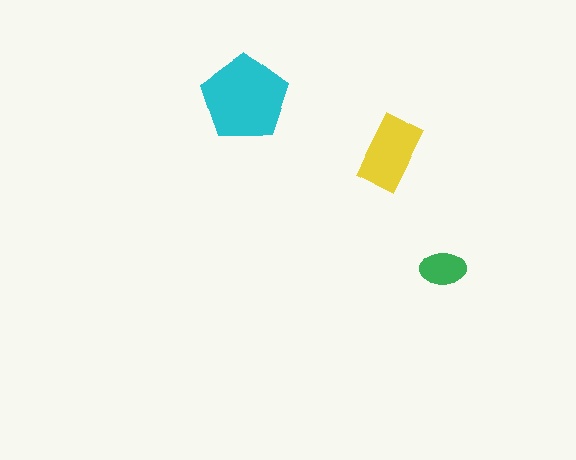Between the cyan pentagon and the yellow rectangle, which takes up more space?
The cyan pentagon.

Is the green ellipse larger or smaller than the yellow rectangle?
Smaller.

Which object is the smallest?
The green ellipse.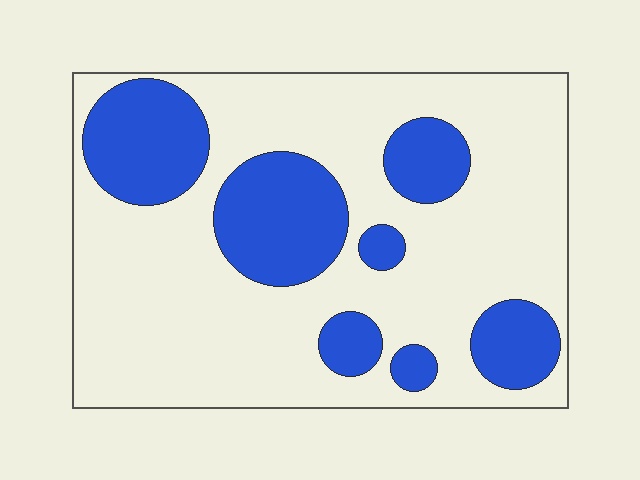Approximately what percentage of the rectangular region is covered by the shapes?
Approximately 30%.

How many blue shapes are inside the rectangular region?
7.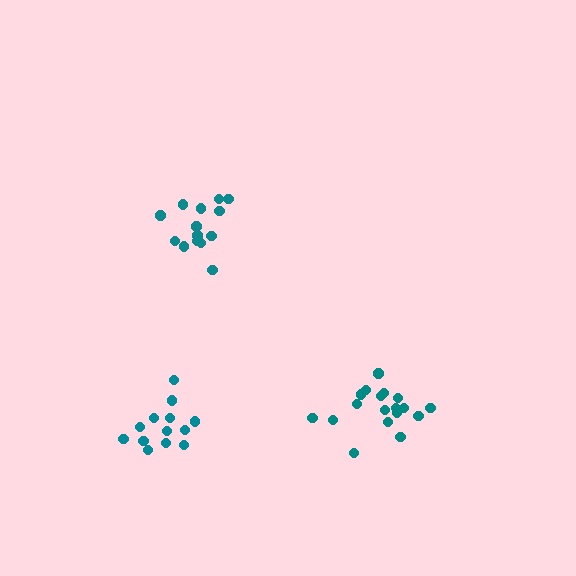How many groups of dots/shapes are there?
There are 3 groups.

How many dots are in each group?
Group 1: 13 dots, Group 2: 18 dots, Group 3: 14 dots (45 total).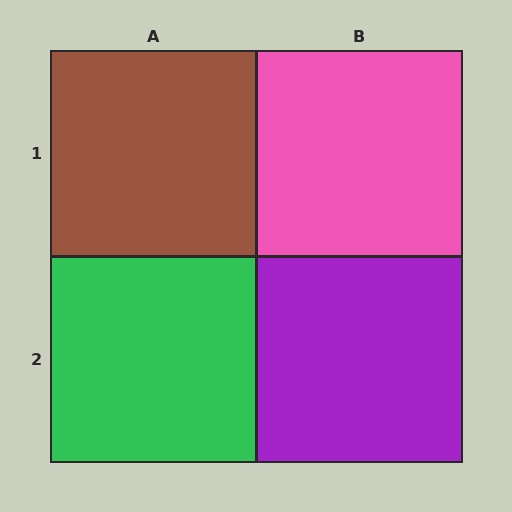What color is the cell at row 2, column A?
Green.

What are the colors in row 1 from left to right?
Brown, pink.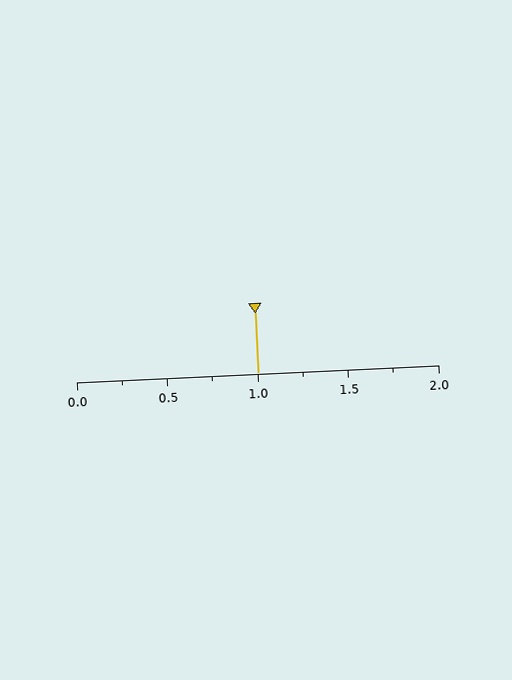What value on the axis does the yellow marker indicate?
The marker indicates approximately 1.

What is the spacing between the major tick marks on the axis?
The major ticks are spaced 0.5 apart.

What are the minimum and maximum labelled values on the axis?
The axis runs from 0.0 to 2.0.